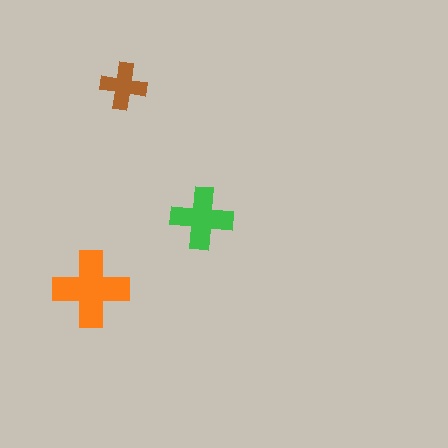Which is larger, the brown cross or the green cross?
The green one.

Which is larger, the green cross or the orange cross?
The orange one.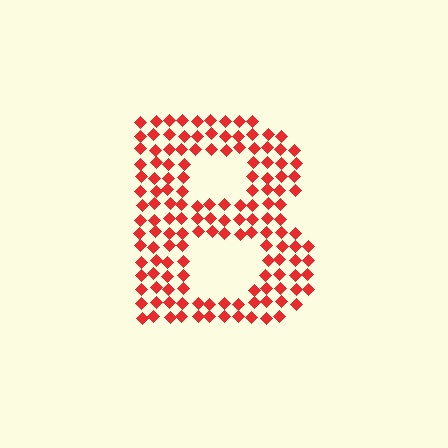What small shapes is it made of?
It is made of small diamonds.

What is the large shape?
The large shape is the letter B.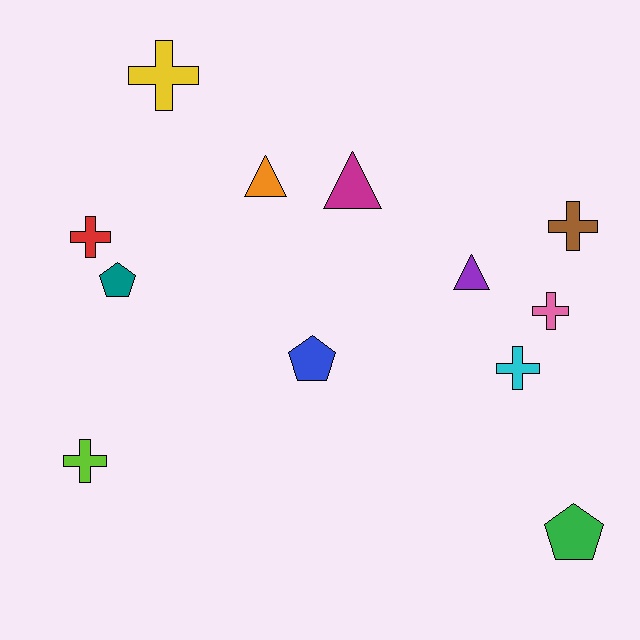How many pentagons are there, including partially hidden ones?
There are 3 pentagons.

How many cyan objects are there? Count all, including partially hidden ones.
There is 1 cyan object.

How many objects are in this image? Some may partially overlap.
There are 12 objects.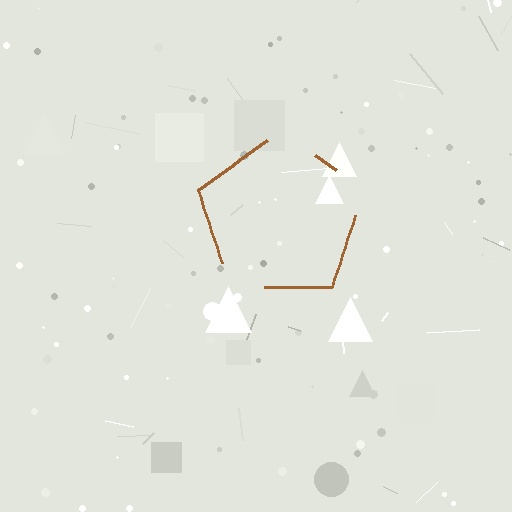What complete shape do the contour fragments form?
The contour fragments form a pentagon.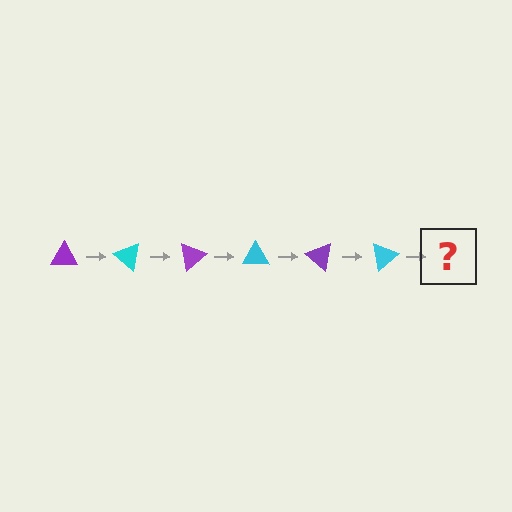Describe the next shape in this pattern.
It should be a purple triangle, rotated 240 degrees from the start.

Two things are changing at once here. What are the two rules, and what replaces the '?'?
The two rules are that it rotates 40 degrees each step and the color cycles through purple and cyan. The '?' should be a purple triangle, rotated 240 degrees from the start.